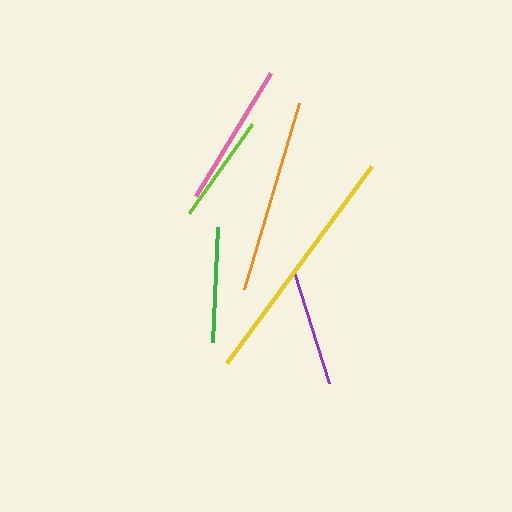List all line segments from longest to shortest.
From longest to shortest: yellow, orange, pink, purple, green, lime.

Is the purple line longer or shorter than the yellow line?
The yellow line is longer than the purple line.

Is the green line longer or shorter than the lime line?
The green line is longer than the lime line.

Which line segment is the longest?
The yellow line is the longest at approximately 245 pixels.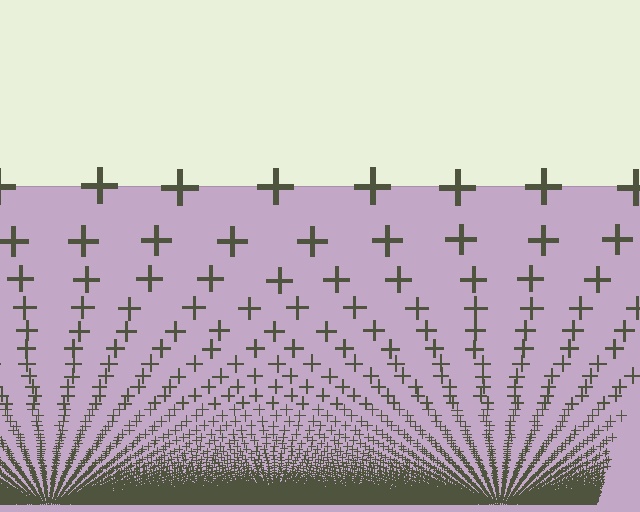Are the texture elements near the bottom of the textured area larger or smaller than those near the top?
Smaller. The gradient is inverted — elements near the bottom are smaller and denser.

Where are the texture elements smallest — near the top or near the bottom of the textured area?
Near the bottom.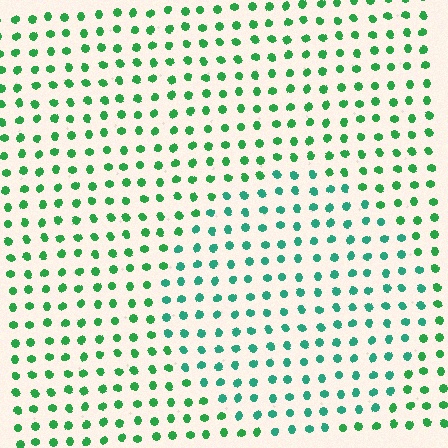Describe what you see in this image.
The image is filled with small green elements in a uniform arrangement. A circle-shaped region is visible where the elements are tinted to a slightly different hue, forming a subtle color boundary.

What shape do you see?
I see a circle.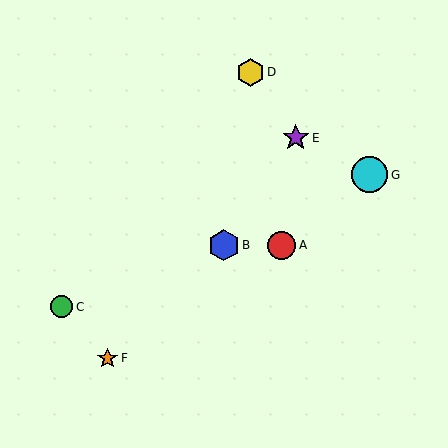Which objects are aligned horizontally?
Objects A, B are aligned horizontally.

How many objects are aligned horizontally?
2 objects (A, B) are aligned horizontally.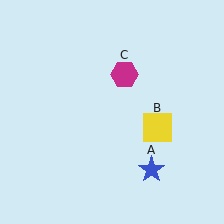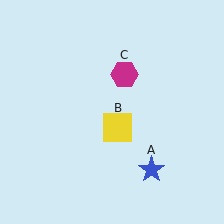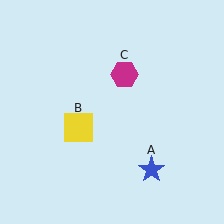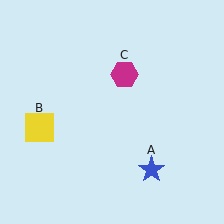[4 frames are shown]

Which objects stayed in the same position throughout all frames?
Blue star (object A) and magenta hexagon (object C) remained stationary.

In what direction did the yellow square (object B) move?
The yellow square (object B) moved left.